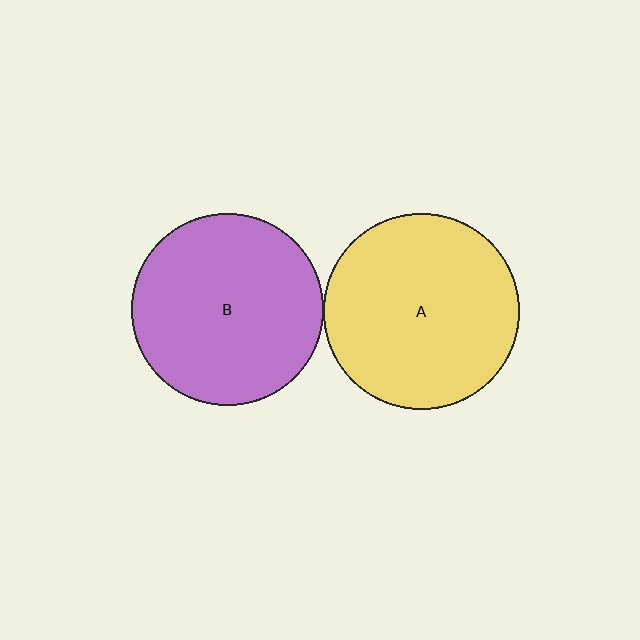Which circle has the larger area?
Circle A (yellow).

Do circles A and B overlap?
Yes.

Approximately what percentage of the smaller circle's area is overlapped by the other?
Approximately 5%.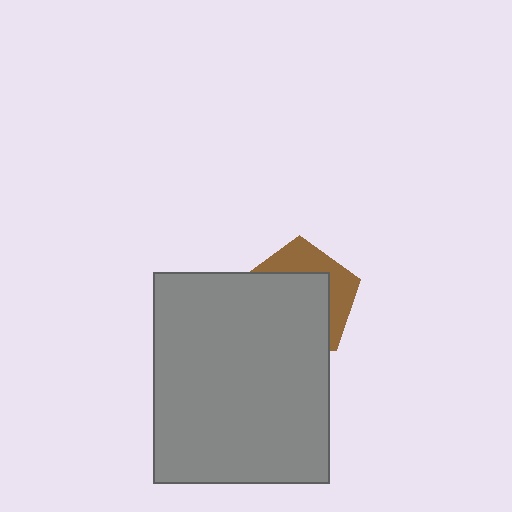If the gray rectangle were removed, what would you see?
You would see the complete brown pentagon.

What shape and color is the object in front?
The object in front is a gray rectangle.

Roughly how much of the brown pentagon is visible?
A small part of it is visible (roughly 35%).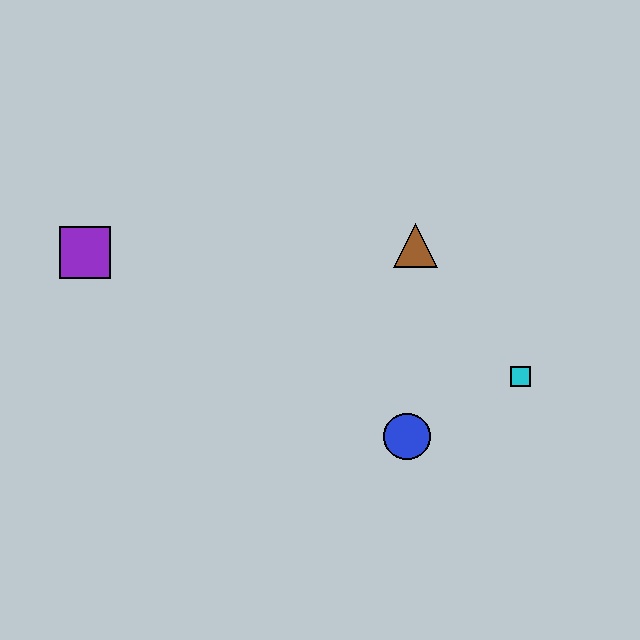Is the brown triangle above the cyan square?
Yes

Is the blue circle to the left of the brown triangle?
Yes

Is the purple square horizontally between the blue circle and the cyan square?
No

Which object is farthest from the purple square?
The cyan square is farthest from the purple square.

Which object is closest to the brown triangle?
The cyan square is closest to the brown triangle.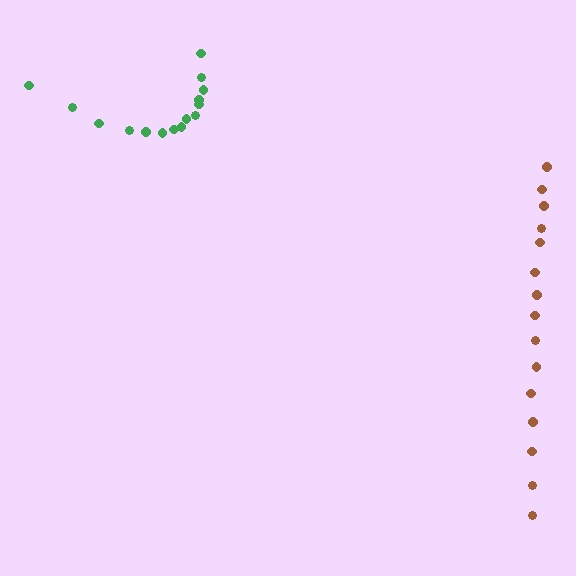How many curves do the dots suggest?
There are 2 distinct paths.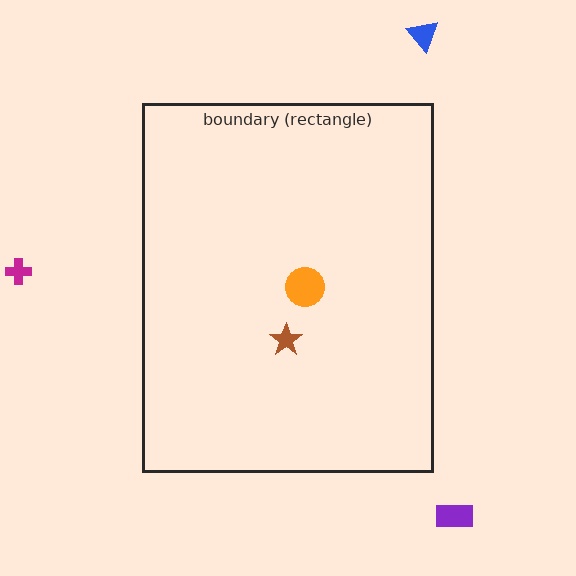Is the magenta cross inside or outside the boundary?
Outside.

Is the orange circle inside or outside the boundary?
Inside.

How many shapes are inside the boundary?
2 inside, 3 outside.